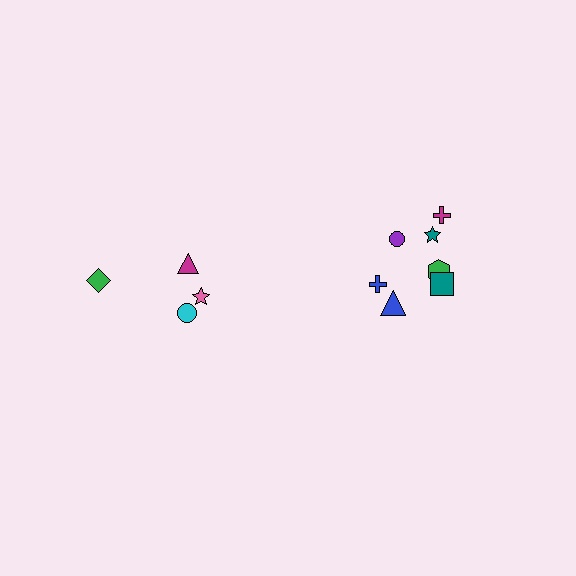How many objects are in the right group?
There are 7 objects.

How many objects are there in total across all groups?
There are 11 objects.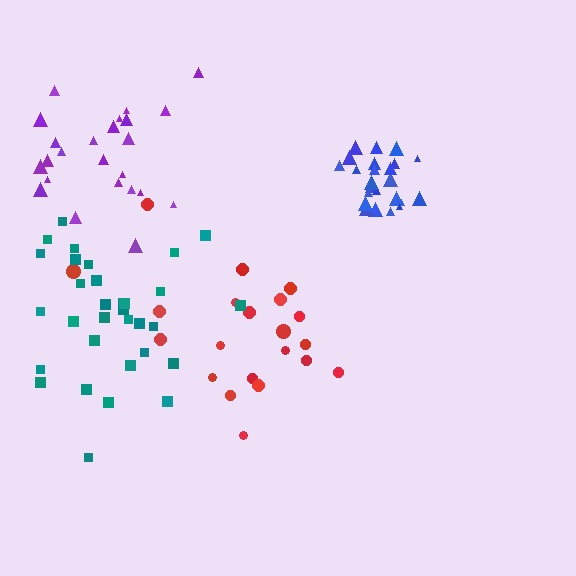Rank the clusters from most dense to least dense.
blue, teal, purple, red.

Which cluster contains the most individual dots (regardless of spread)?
Teal (32).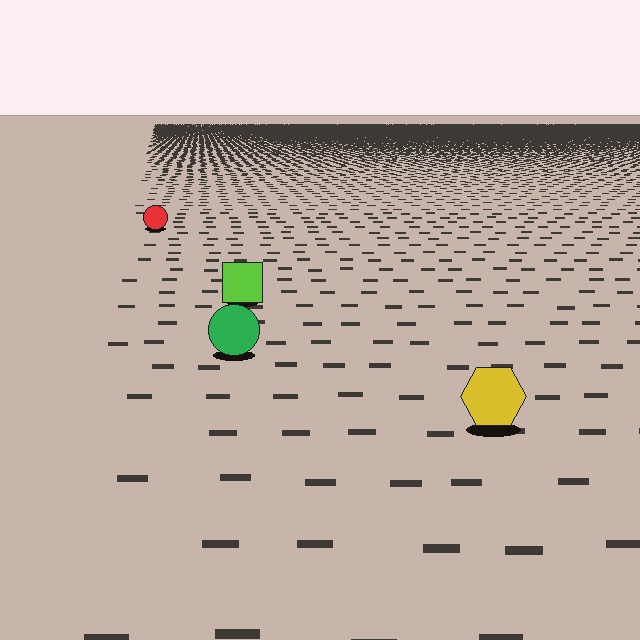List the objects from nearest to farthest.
From nearest to farthest: the yellow hexagon, the green circle, the lime square, the red circle.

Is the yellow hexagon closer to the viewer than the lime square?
Yes. The yellow hexagon is closer — you can tell from the texture gradient: the ground texture is coarser near it.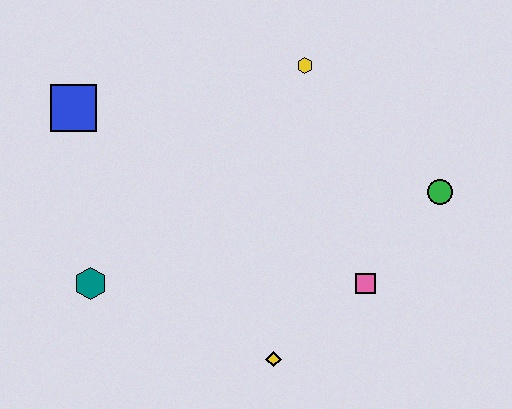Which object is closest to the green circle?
The pink square is closest to the green circle.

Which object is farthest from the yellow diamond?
The blue square is farthest from the yellow diamond.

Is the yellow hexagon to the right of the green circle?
No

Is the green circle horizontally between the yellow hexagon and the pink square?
No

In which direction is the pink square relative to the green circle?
The pink square is below the green circle.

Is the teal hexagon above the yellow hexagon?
No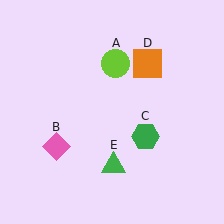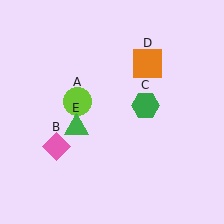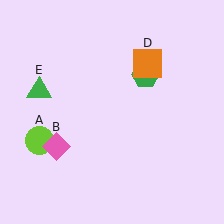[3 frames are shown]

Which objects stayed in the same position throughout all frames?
Pink diamond (object B) and orange square (object D) remained stationary.